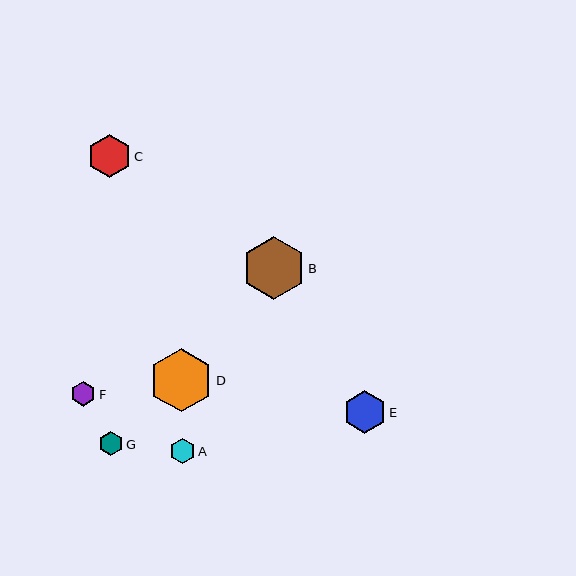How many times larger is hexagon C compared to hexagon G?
Hexagon C is approximately 1.8 times the size of hexagon G.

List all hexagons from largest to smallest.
From largest to smallest: D, B, C, E, A, F, G.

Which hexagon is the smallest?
Hexagon G is the smallest with a size of approximately 24 pixels.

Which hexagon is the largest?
Hexagon D is the largest with a size of approximately 63 pixels.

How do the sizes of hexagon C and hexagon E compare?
Hexagon C and hexagon E are approximately the same size.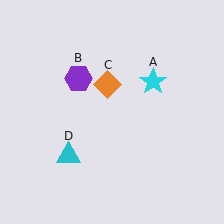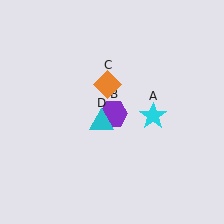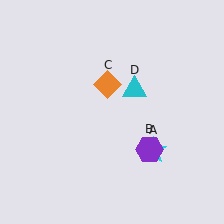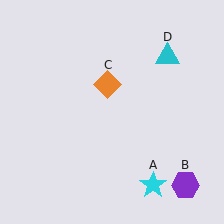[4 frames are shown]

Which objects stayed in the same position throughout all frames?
Orange diamond (object C) remained stationary.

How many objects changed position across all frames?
3 objects changed position: cyan star (object A), purple hexagon (object B), cyan triangle (object D).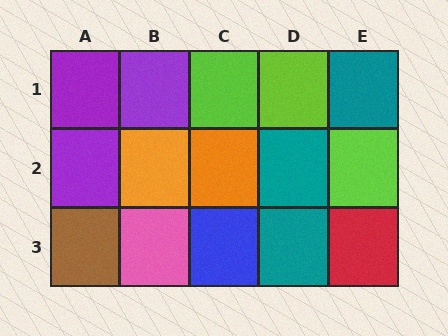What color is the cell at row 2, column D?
Teal.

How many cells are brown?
1 cell is brown.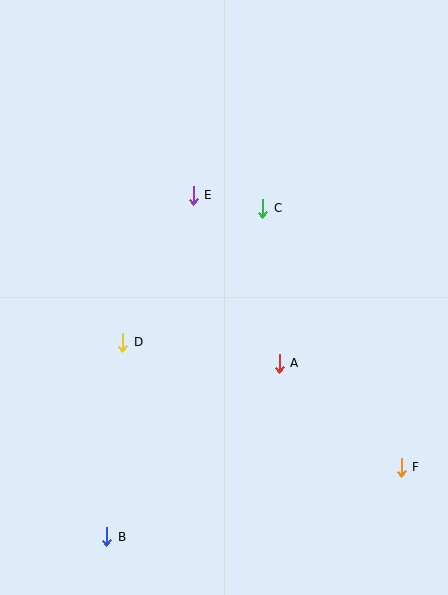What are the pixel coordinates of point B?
Point B is at (107, 537).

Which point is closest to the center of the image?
Point A at (279, 363) is closest to the center.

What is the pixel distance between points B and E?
The distance between B and E is 353 pixels.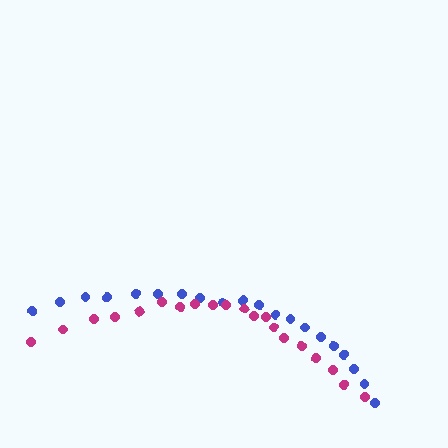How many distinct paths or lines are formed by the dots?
There are 2 distinct paths.